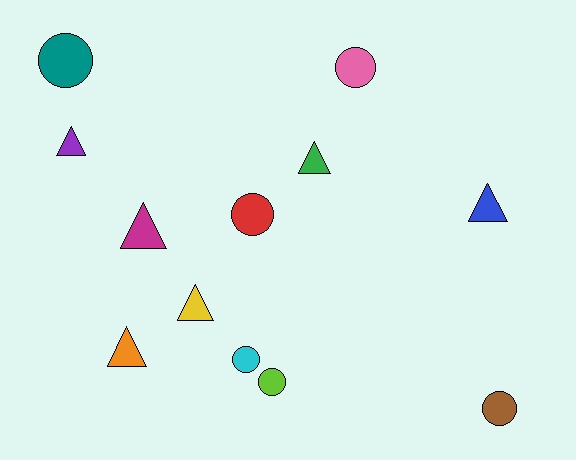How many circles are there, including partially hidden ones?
There are 6 circles.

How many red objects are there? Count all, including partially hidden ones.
There is 1 red object.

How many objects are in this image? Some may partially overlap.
There are 12 objects.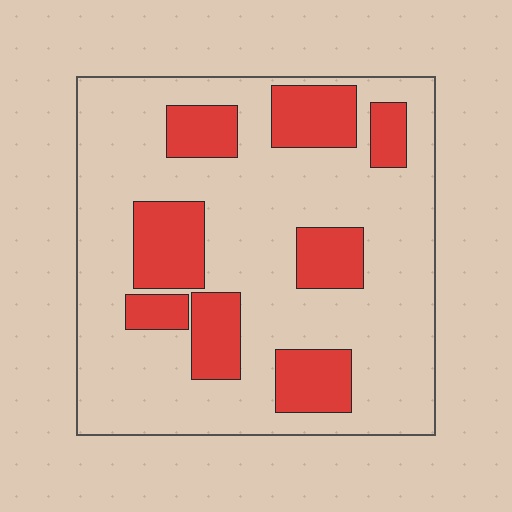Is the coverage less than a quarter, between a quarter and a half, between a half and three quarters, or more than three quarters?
Between a quarter and a half.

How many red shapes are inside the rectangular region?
8.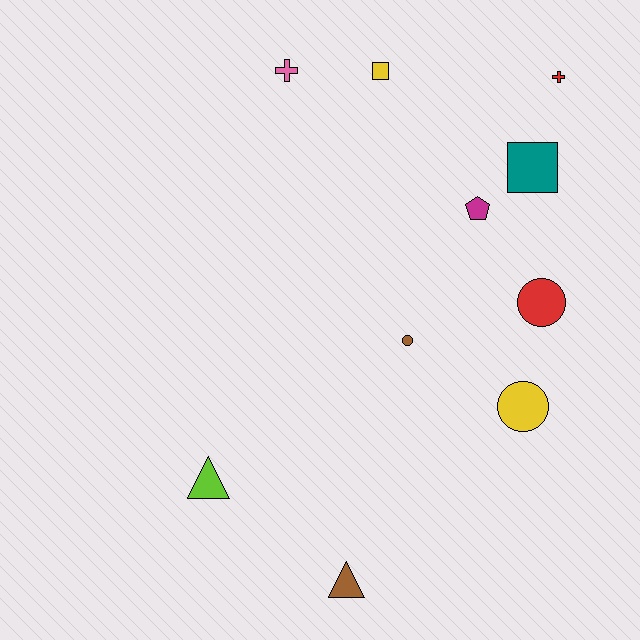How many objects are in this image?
There are 10 objects.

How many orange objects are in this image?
There are no orange objects.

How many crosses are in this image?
There are 2 crosses.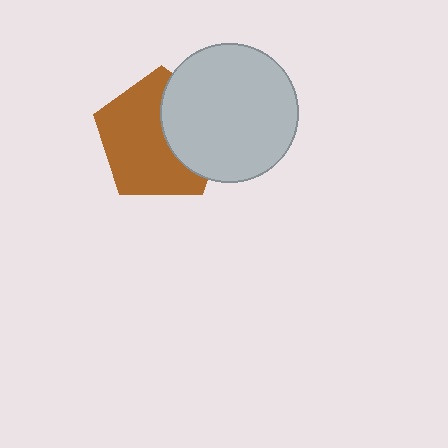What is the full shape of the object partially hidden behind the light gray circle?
The partially hidden object is a brown pentagon.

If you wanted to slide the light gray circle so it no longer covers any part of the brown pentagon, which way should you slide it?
Slide it right — that is the most direct way to separate the two shapes.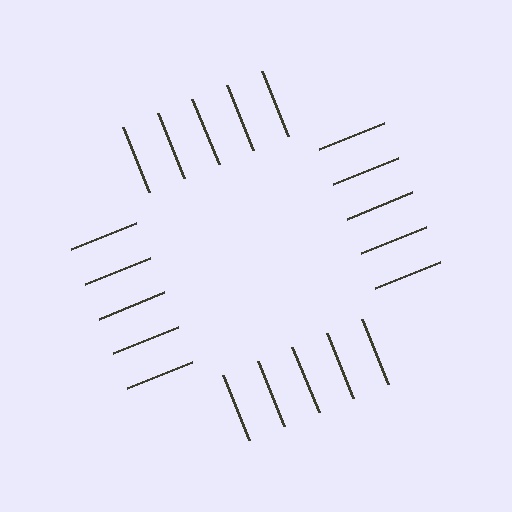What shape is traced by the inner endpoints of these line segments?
An illusory square — the line segments terminate on its edges but no continuous stroke is drawn.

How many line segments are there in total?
20 — 5 along each of the 4 edges.